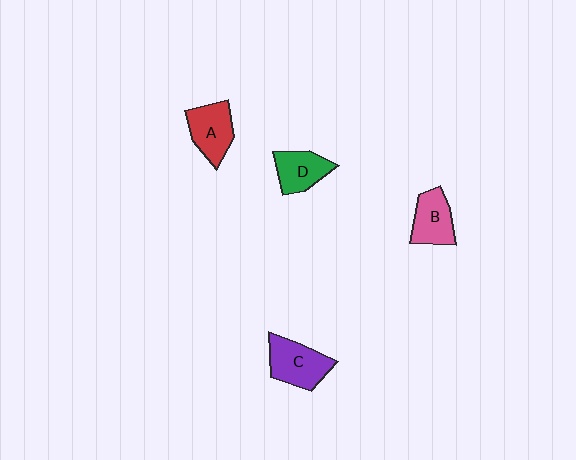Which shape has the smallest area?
Shape D (green).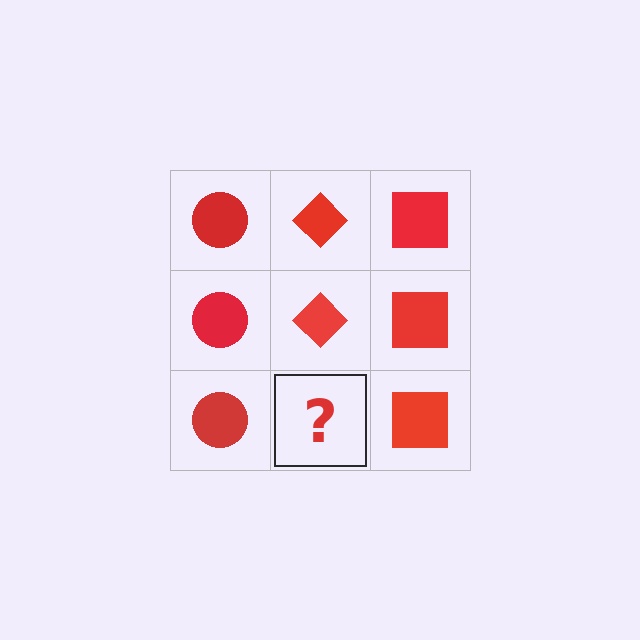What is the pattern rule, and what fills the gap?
The rule is that each column has a consistent shape. The gap should be filled with a red diamond.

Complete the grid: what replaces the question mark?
The question mark should be replaced with a red diamond.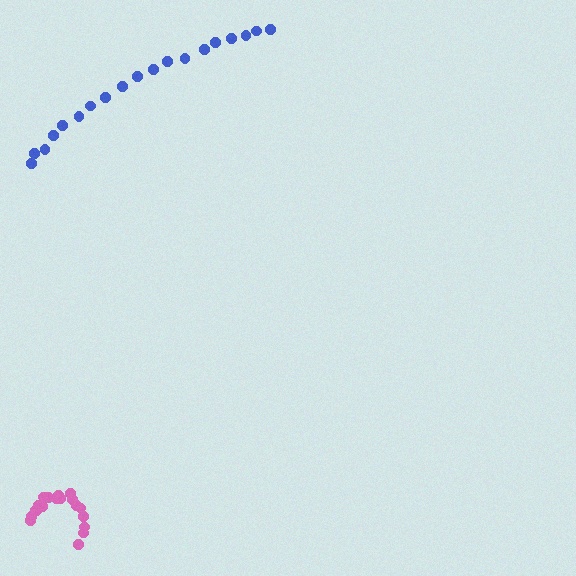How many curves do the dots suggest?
There are 2 distinct paths.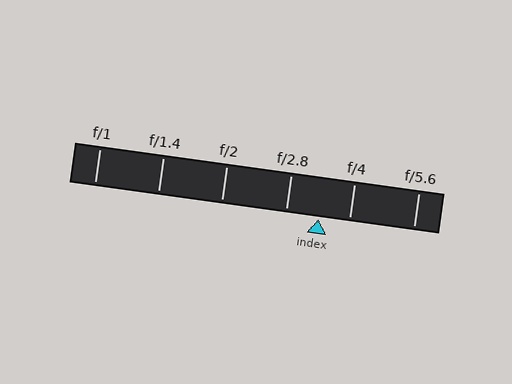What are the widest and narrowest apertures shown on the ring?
The widest aperture shown is f/1 and the narrowest is f/5.6.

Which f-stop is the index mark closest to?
The index mark is closest to f/4.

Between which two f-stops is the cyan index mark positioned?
The index mark is between f/2.8 and f/4.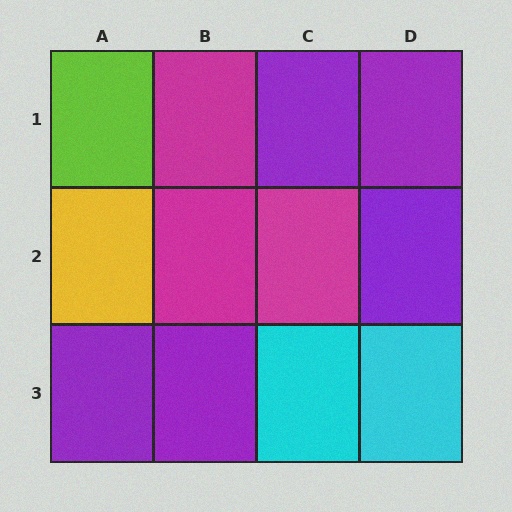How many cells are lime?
1 cell is lime.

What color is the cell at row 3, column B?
Purple.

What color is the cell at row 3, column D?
Cyan.